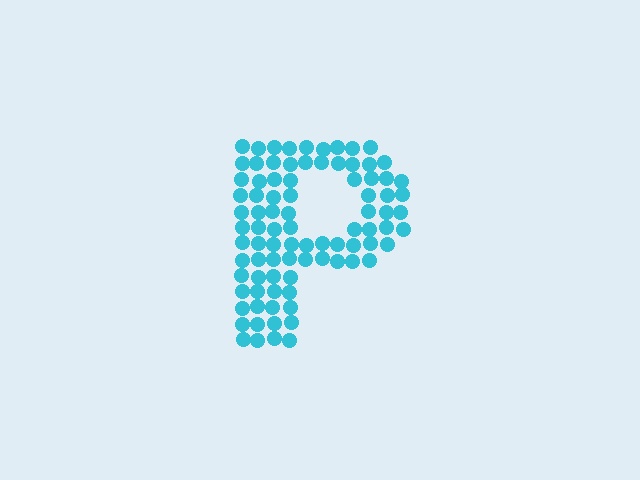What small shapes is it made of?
It is made of small circles.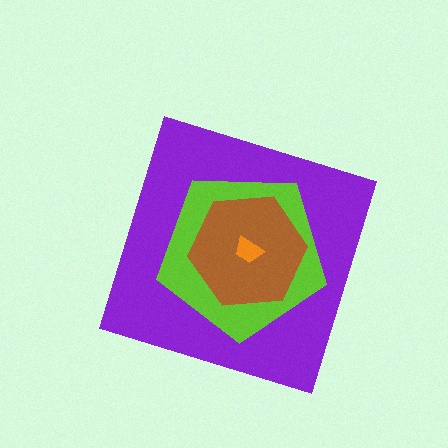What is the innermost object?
The orange trapezoid.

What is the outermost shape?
The purple diamond.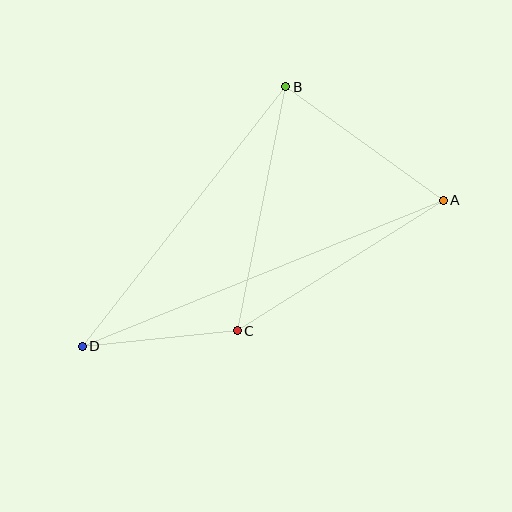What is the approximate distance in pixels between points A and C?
The distance between A and C is approximately 244 pixels.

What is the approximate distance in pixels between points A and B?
The distance between A and B is approximately 194 pixels.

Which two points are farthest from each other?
Points A and D are farthest from each other.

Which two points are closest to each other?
Points C and D are closest to each other.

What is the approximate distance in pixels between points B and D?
The distance between B and D is approximately 330 pixels.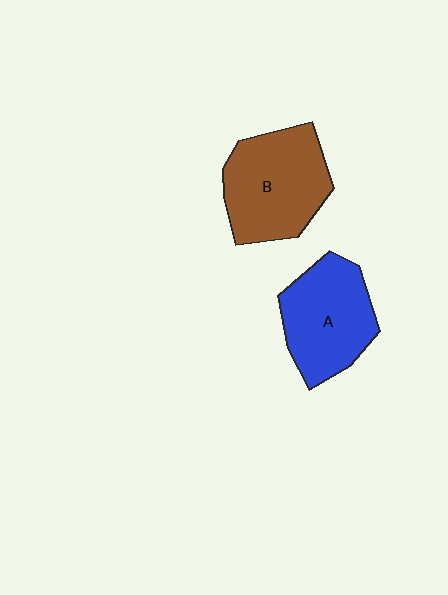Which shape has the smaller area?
Shape A (blue).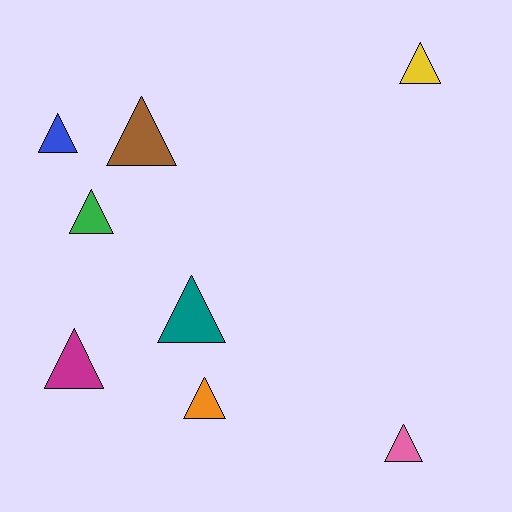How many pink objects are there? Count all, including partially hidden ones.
There is 1 pink object.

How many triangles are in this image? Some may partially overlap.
There are 8 triangles.